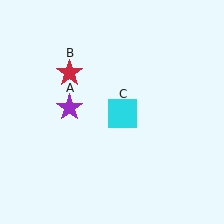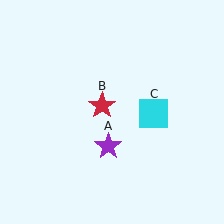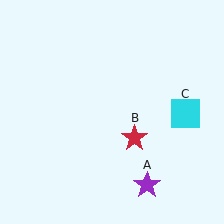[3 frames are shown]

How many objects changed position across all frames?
3 objects changed position: purple star (object A), red star (object B), cyan square (object C).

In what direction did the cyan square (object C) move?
The cyan square (object C) moved right.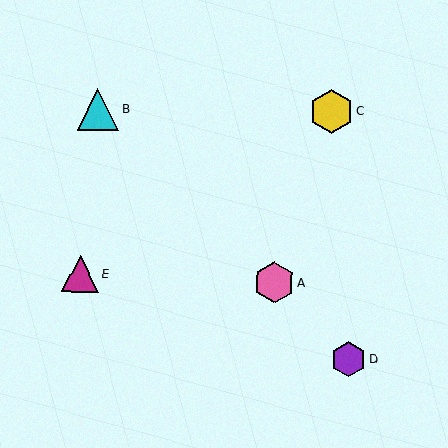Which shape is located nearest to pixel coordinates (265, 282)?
The pink hexagon (labeled A) at (274, 282) is nearest to that location.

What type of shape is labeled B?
Shape B is a cyan triangle.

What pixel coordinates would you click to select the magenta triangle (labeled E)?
Click at (80, 274) to select the magenta triangle E.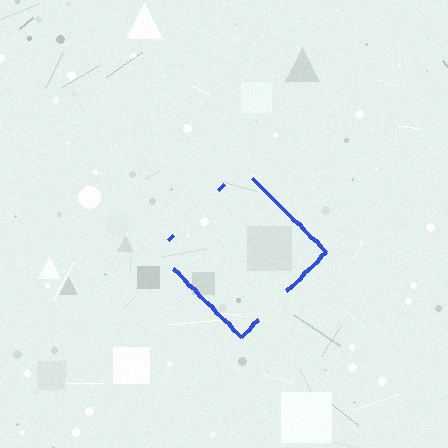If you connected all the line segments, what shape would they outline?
They would outline a diamond.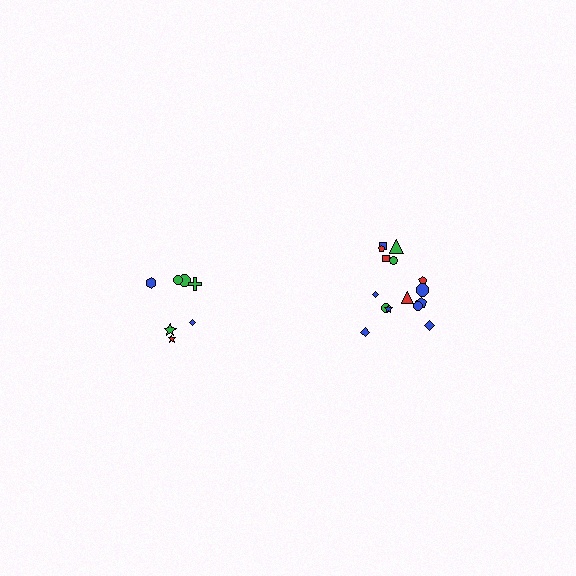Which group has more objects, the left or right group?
The right group.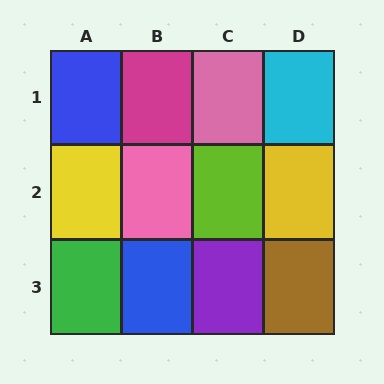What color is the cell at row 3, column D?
Brown.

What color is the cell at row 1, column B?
Magenta.